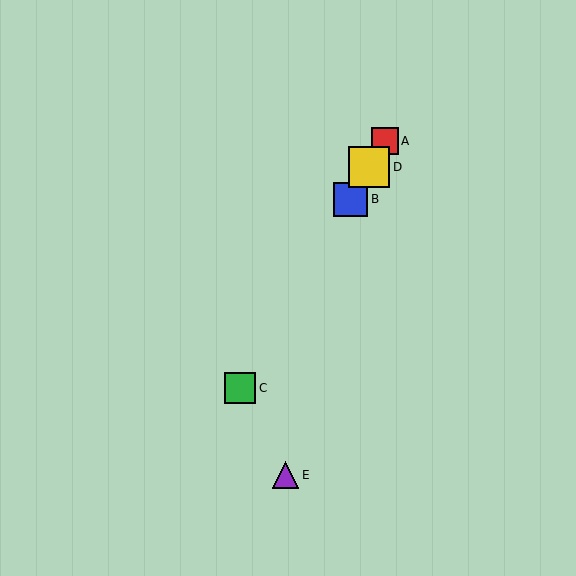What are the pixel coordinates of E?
Object E is at (286, 475).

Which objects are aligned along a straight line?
Objects A, B, C, D are aligned along a straight line.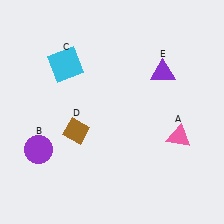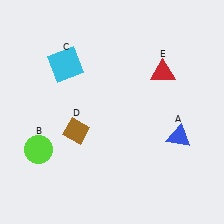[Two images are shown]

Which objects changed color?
A changed from pink to blue. B changed from purple to lime. E changed from purple to red.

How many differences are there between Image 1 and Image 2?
There are 3 differences between the two images.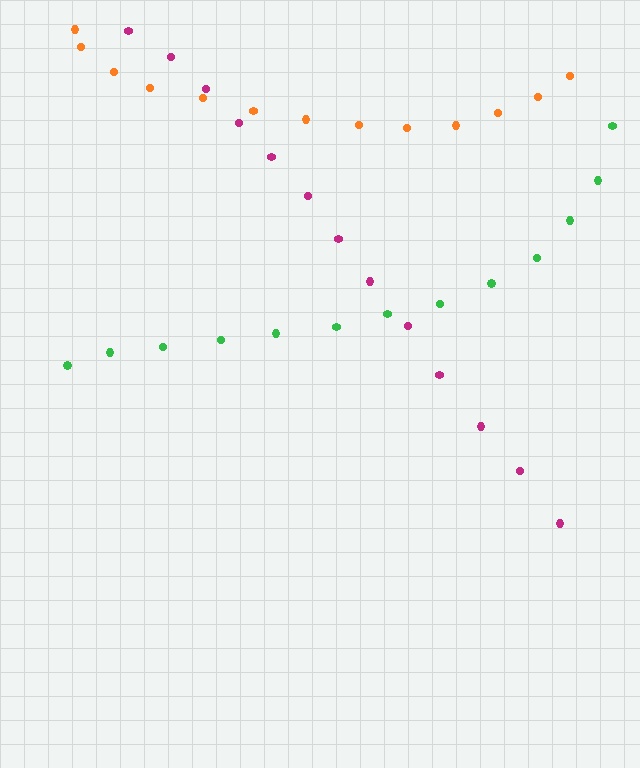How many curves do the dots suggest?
There are 3 distinct paths.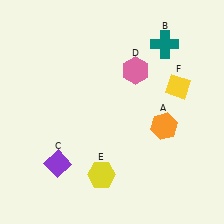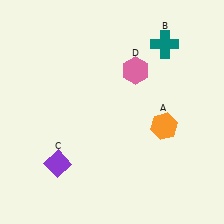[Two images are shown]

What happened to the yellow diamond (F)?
The yellow diamond (F) was removed in Image 2. It was in the top-right area of Image 1.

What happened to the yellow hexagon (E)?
The yellow hexagon (E) was removed in Image 2. It was in the bottom-left area of Image 1.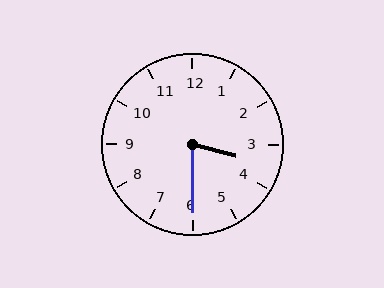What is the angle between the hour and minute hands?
Approximately 75 degrees.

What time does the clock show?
3:30.